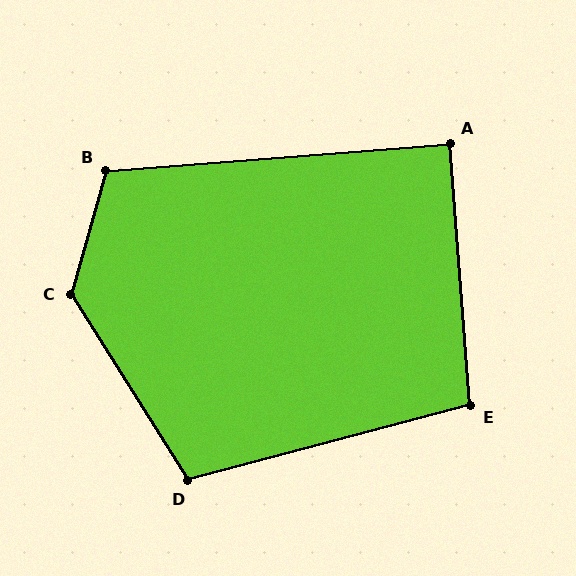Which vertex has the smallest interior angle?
A, at approximately 90 degrees.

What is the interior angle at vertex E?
Approximately 100 degrees (obtuse).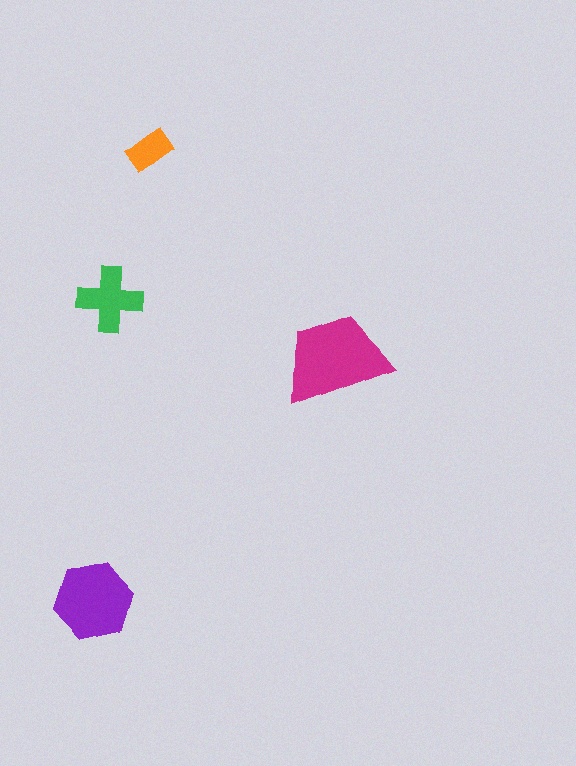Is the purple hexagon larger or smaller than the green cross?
Larger.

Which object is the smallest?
The orange rectangle.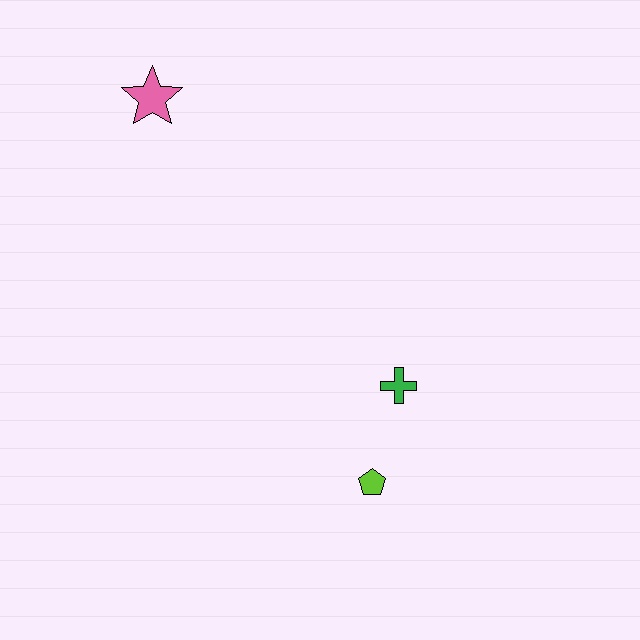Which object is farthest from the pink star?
The lime pentagon is farthest from the pink star.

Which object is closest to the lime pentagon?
The green cross is closest to the lime pentagon.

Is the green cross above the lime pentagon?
Yes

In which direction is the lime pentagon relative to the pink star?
The lime pentagon is below the pink star.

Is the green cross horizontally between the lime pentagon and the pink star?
No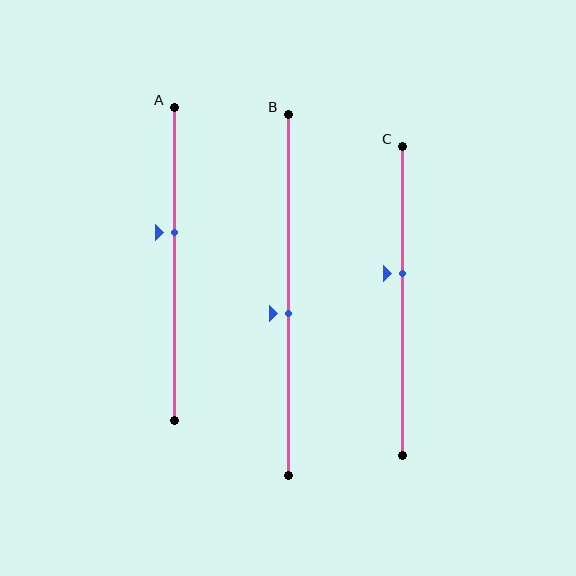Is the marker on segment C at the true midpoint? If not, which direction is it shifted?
No, the marker on segment C is shifted upward by about 9% of the segment length.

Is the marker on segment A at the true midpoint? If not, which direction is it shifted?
No, the marker on segment A is shifted upward by about 10% of the segment length.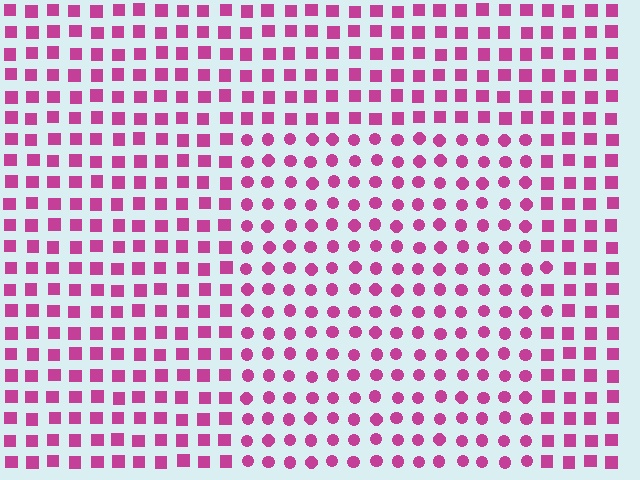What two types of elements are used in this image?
The image uses circles inside the rectangle region and squares outside it.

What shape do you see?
I see a rectangle.